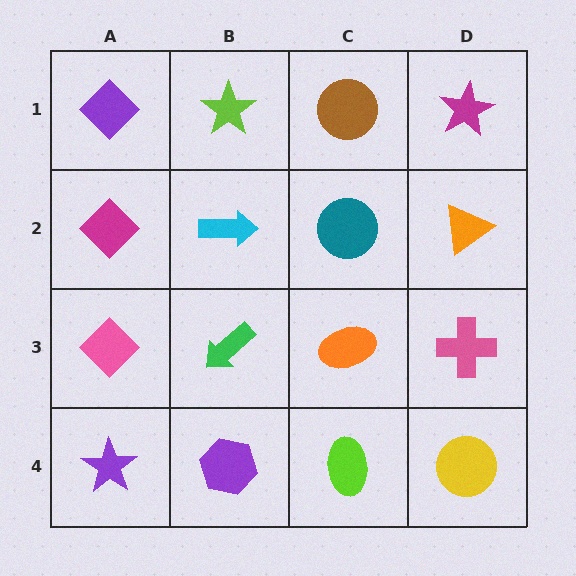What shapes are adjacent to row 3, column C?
A teal circle (row 2, column C), a lime ellipse (row 4, column C), a green arrow (row 3, column B), a pink cross (row 3, column D).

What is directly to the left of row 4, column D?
A lime ellipse.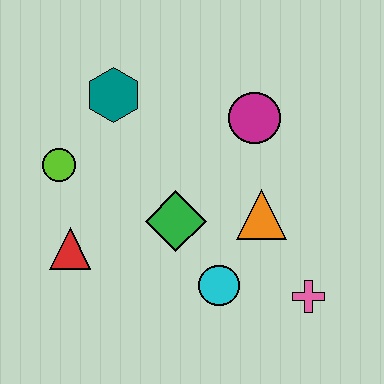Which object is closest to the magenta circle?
The orange triangle is closest to the magenta circle.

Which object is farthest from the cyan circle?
The teal hexagon is farthest from the cyan circle.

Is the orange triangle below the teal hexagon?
Yes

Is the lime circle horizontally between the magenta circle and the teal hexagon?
No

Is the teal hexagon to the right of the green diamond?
No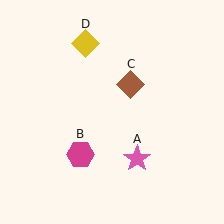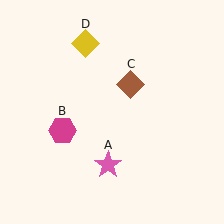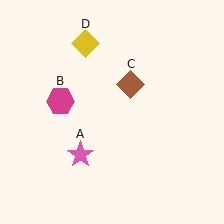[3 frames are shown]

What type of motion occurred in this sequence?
The pink star (object A), magenta hexagon (object B) rotated clockwise around the center of the scene.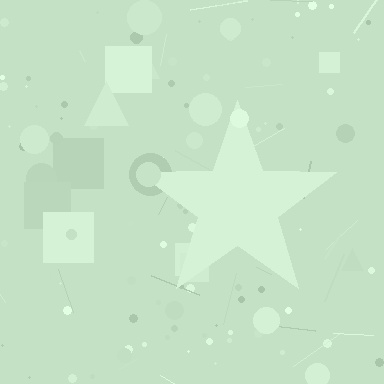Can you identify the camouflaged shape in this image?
The camouflaged shape is a star.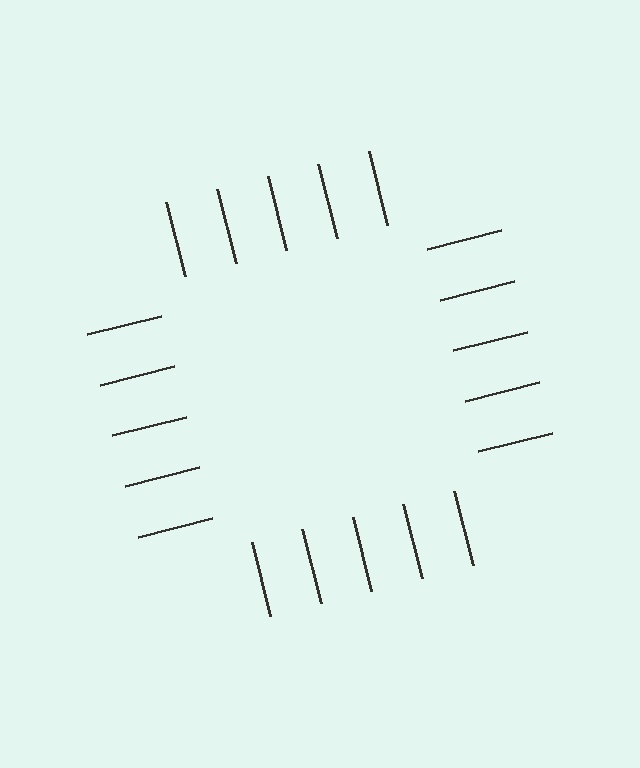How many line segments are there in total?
20 — 5 along each of the 4 edges.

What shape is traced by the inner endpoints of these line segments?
An illusory square — the line segments terminate on its edges but no continuous stroke is drawn.